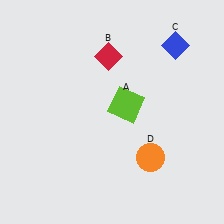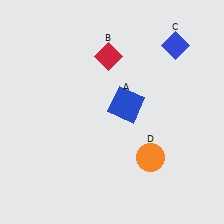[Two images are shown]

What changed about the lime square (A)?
In Image 1, A is lime. In Image 2, it changed to blue.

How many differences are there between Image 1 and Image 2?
There is 1 difference between the two images.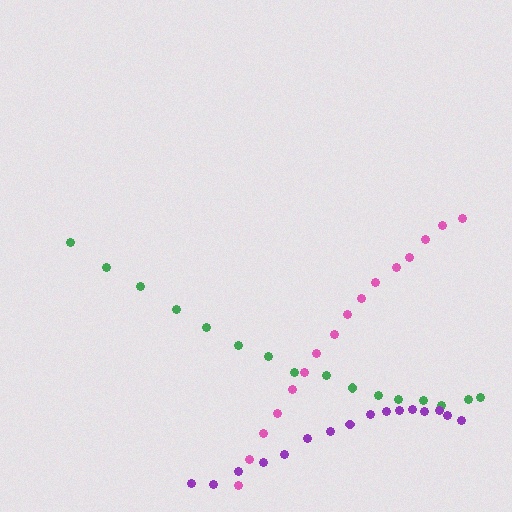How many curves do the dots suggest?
There are 3 distinct paths.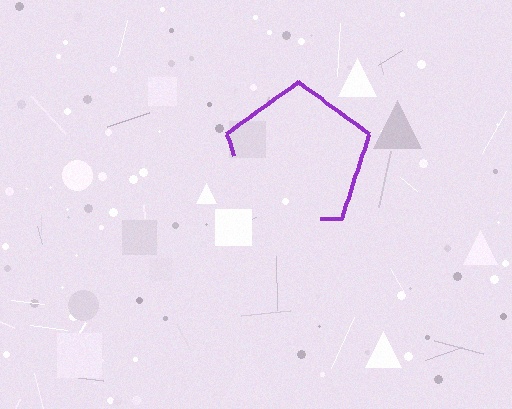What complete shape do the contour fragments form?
The contour fragments form a pentagon.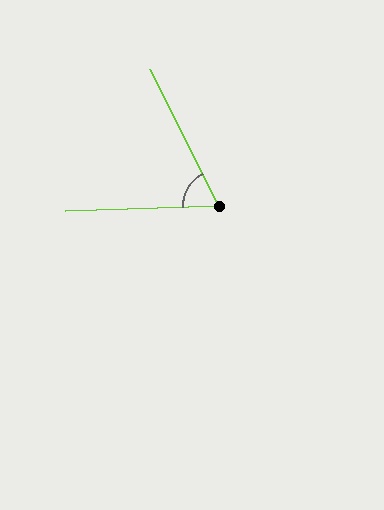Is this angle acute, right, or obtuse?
It is acute.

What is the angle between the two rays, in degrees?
Approximately 65 degrees.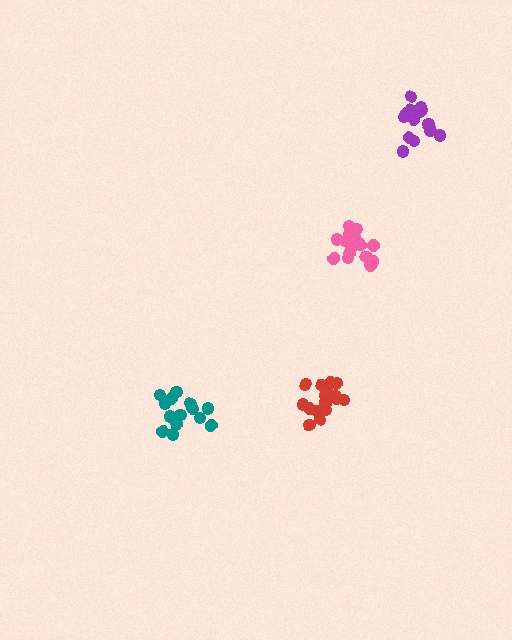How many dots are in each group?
Group 1: 16 dots, Group 2: 15 dots, Group 3: 15 dots, Group 4: 17 dots (63 total).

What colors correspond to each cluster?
The clusters are colored: pink, purple, teal, red.